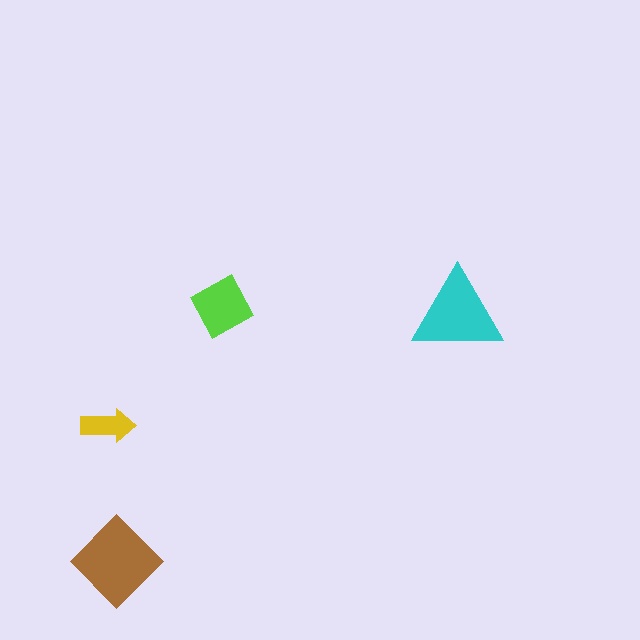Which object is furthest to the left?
The yellow arrow is leftmost.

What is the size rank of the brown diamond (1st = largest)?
1st.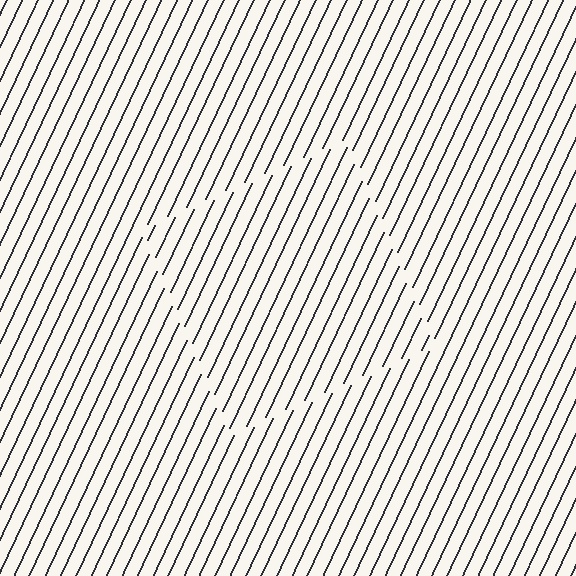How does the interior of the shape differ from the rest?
The interior of the shape contains the same grating, shifted by half a period — the contour is defined by the phase discontinuity where line-ends from the inner and outer gratings abut.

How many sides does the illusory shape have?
4 sides — the line-ends trace a square.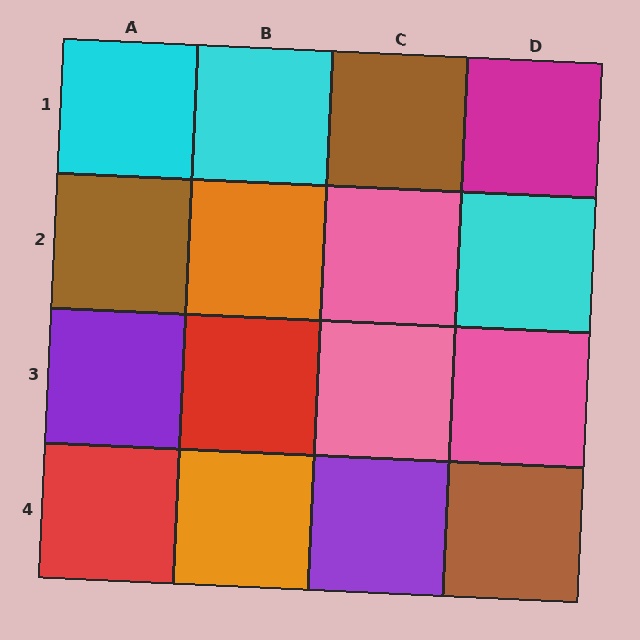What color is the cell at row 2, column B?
Orange.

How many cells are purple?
2 cells are purple.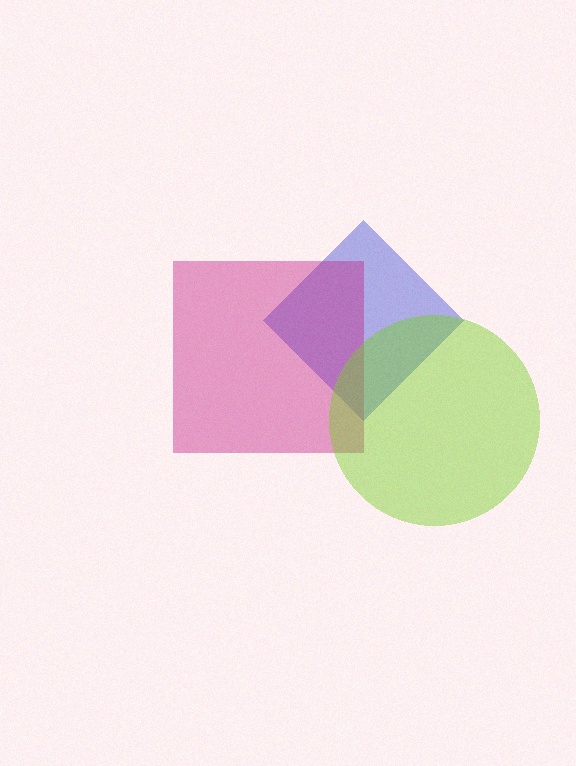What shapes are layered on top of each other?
The layered shapes are: a blue diamond, a magenta square, a lime circle.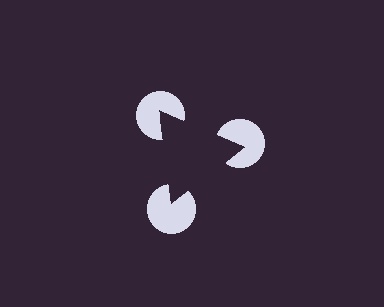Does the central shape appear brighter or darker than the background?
It typically appears slightly darker than the background, even though no actual brightness change is drawn.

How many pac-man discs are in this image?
There are 3 — one at each vertex of the illusory triangle.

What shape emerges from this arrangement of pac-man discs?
An illusory triangle — its edges are inferred from the aligned wedge cuts in the pac-man discs, not physically drawn.